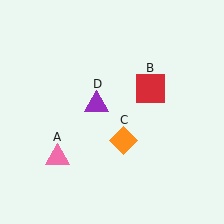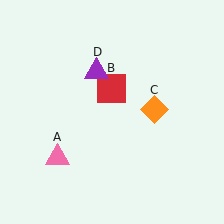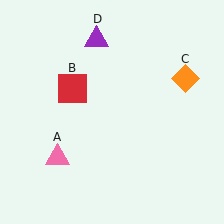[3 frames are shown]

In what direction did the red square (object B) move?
The red square (object B) moved left.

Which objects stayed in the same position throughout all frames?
Pink triangle (object A) remained stationary.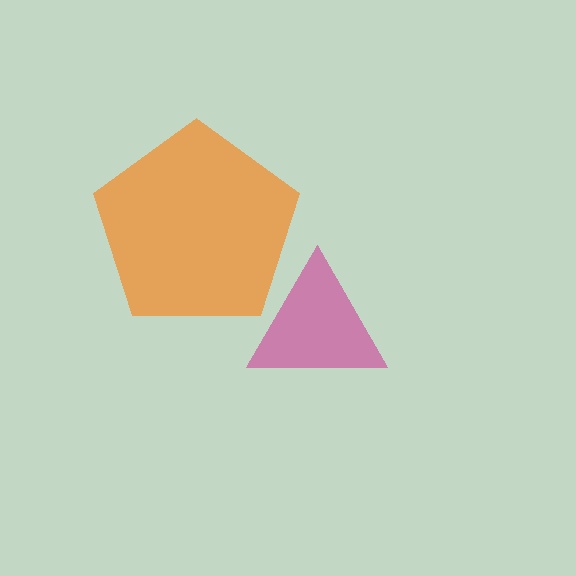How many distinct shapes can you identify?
There are 2 distinct shapes: an orange pentagon, a magenta triangle.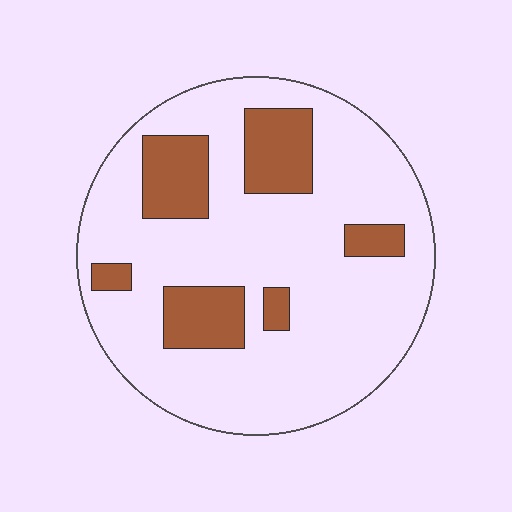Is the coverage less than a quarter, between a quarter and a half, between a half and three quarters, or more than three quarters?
Less than a quarter.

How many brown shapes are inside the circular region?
6.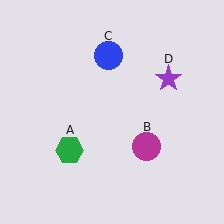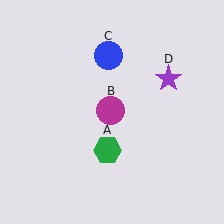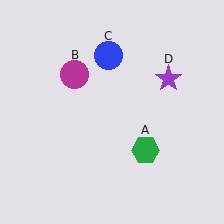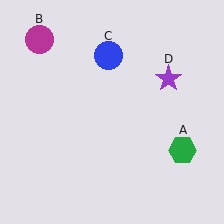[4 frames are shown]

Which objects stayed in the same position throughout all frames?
Blue circle (object C) and purple star (object D) remained stationary.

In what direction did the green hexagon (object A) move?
The green hexagon (object A) moved right.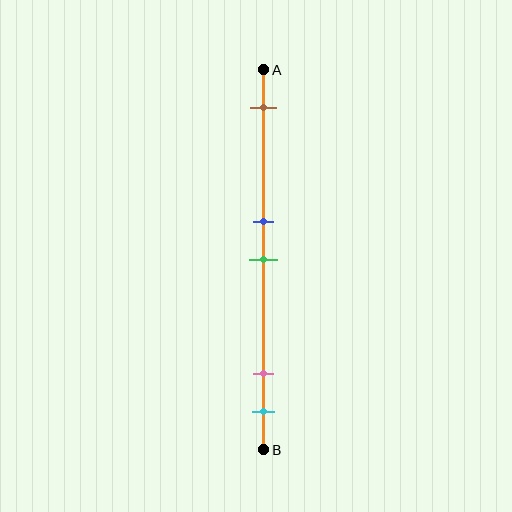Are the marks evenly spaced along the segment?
No, the marks are not evenly spaced.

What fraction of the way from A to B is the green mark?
The green mark is approximately 50% (0.5) of the way from A to B.